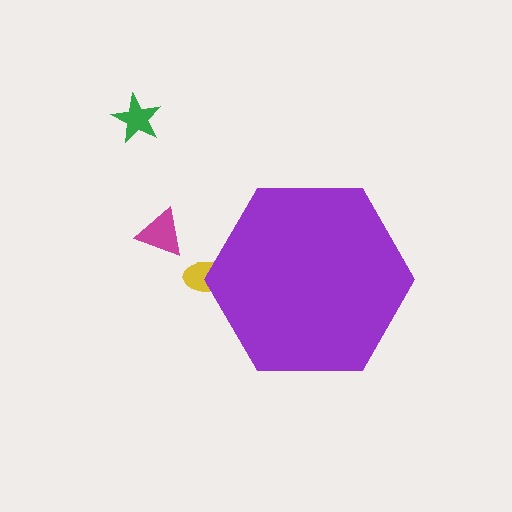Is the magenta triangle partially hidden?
No, the magenta triangle is fully visible.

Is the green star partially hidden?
No, the green star is fully visible.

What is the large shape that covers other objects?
A purple hexagon.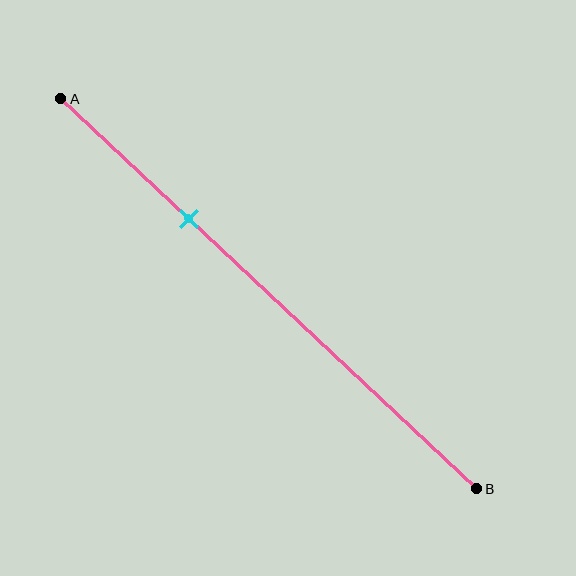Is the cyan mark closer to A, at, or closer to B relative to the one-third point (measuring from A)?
The cyan mark is approximately at the one-third point of segment AB.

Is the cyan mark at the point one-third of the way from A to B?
Yes, the mark is approximately at the one-third point.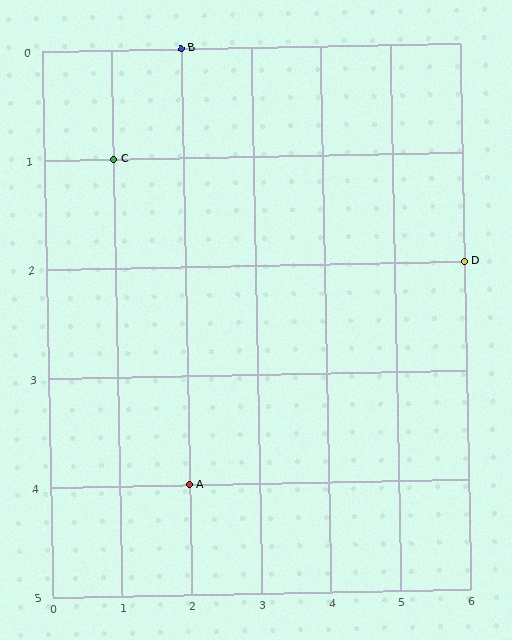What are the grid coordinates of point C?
Point C is at grid coordinates (1, 1).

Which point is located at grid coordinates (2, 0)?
Point B is at (2, 0).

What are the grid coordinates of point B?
Point B is at grid coordinates (2, 0).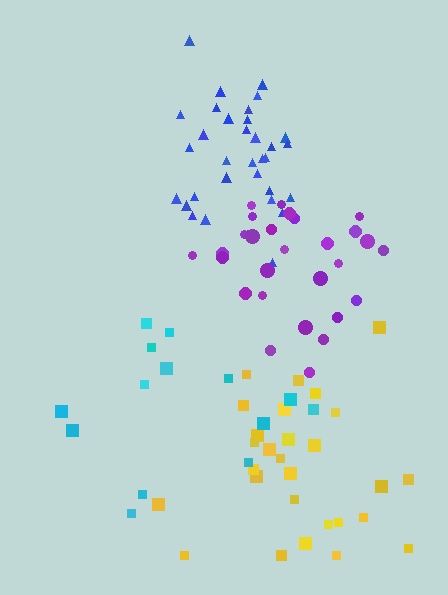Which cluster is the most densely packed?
Blue.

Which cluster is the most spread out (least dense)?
Cyan.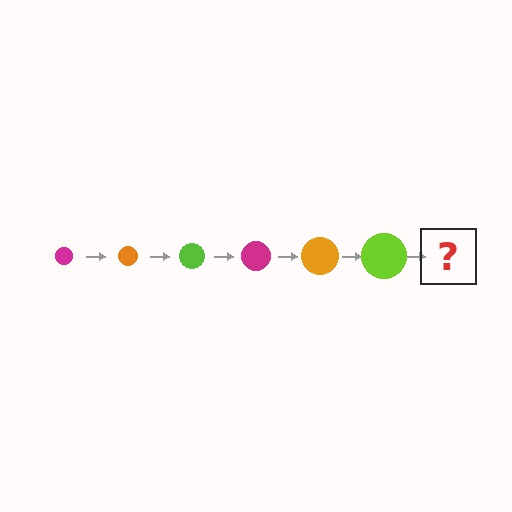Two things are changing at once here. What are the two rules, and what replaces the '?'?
The two rules are that the circle grows larger each step and the color cycles through magenta, orange, and lime. The '?' should be a magenta circle, larger than the previous one.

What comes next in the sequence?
The next element should be a magenta circle, larger than the previous one.